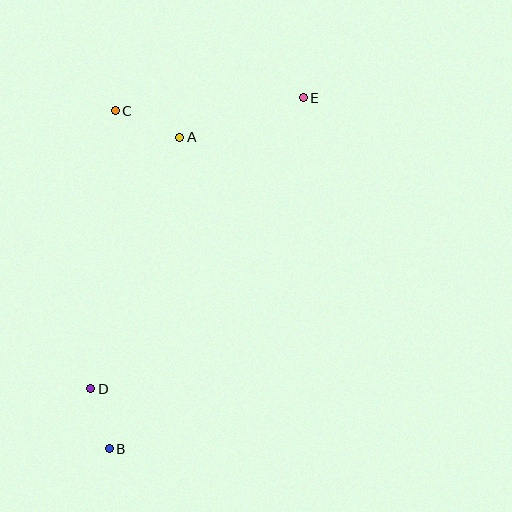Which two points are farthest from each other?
Points B and E are farthest from each other.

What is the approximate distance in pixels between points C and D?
The distance between C and D is approximately 279 pixels.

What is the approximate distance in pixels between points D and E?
The distance between D and E is approximately 361 pixels.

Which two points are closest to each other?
Points B and D are closest to each other.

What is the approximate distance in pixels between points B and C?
The distance between B and C is approximately 338 pixels.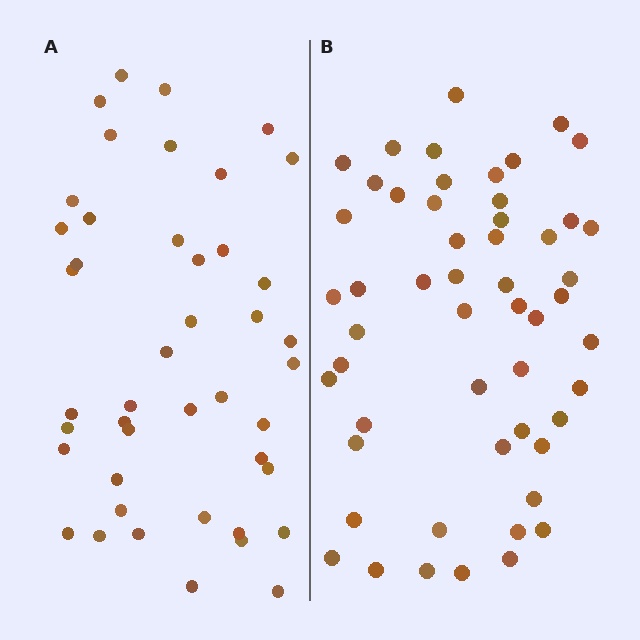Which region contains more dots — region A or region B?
Region B (the right region) has more dots.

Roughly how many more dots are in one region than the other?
Region B has roughly 8 or so more dots than region A.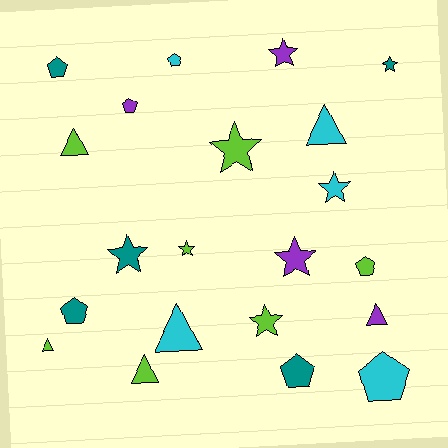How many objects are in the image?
There are 21 objects.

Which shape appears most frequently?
Star, with 8 objects.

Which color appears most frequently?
Lime, with 7 objects.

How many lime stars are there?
There are 3 lime stars.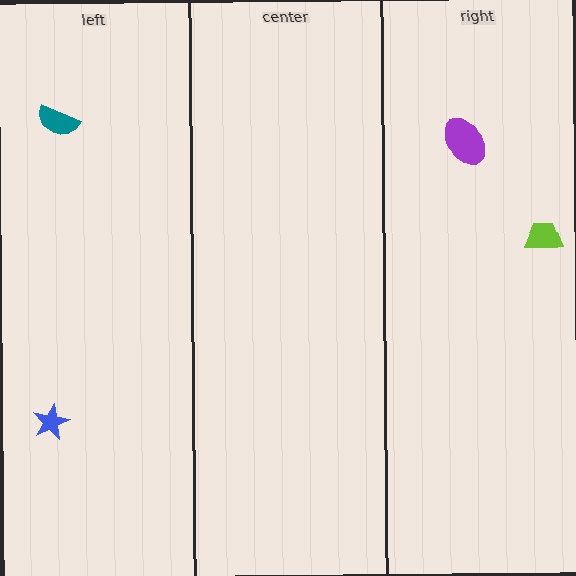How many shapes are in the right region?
2.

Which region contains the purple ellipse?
The right region.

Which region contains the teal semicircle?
The left region.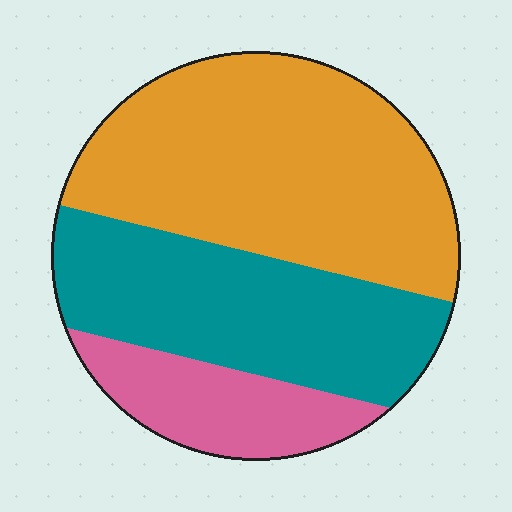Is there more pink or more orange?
Orange.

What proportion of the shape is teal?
Teal takes up about one third (1/3) of the shape.